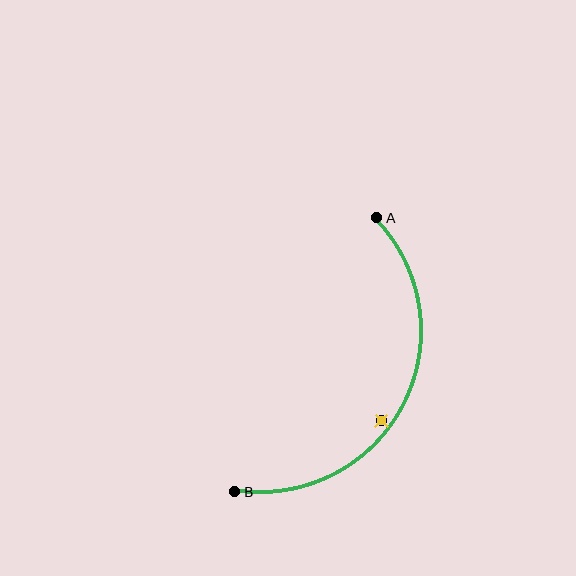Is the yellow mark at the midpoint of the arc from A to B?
No — the yellow mark does not lie on the arc at all. It sits slightly inside the curve.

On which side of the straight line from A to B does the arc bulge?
The arc bulges to the right of the straight line connecting A and B.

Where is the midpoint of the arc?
The arc midpoint is the point on the curve farthest from the straight line joining A and B. It sits to the right of that line.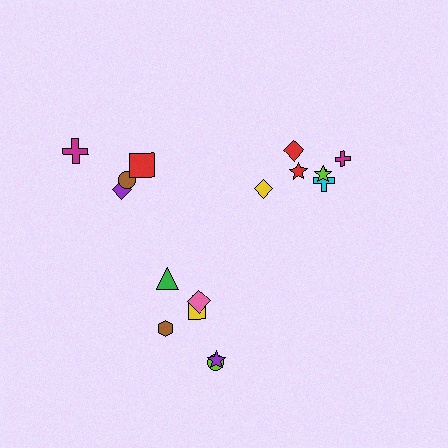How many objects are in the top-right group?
There are 6 objects.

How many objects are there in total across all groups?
There are 16 objects.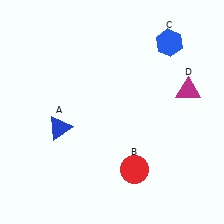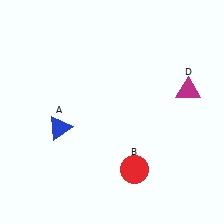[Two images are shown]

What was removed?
The blue hexagon (C) was removed in Image 2.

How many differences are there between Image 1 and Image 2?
There is 1 difference between the two images.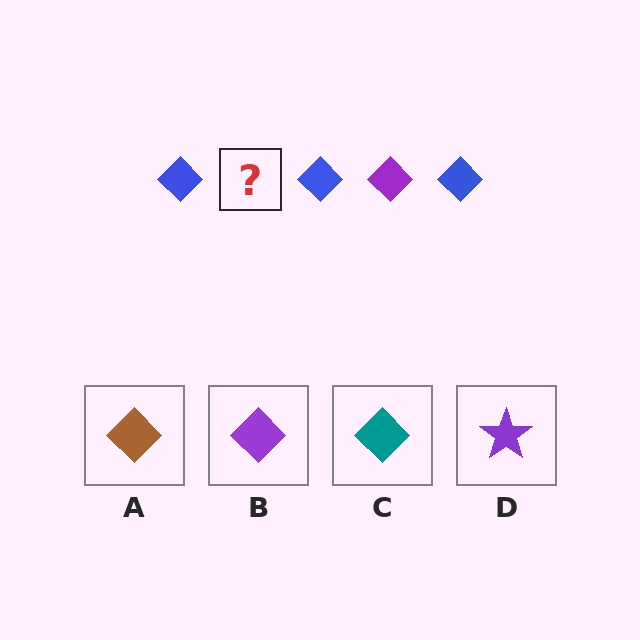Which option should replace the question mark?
Option B.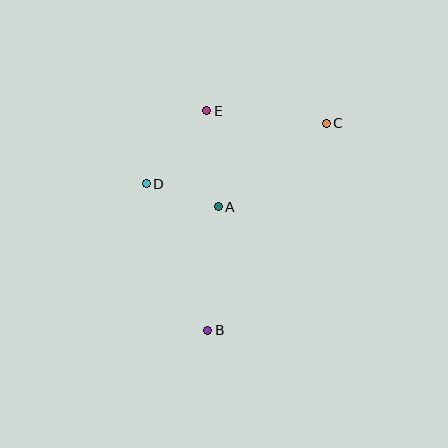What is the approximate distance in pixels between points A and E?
The distance between A and E is approximately 97 pixels.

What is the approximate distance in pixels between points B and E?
The distance between B and E is approximately 220 pixels.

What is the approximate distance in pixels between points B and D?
The distance between B and D is approximately 159 pixels.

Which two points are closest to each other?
Points A and D are closest to each other.